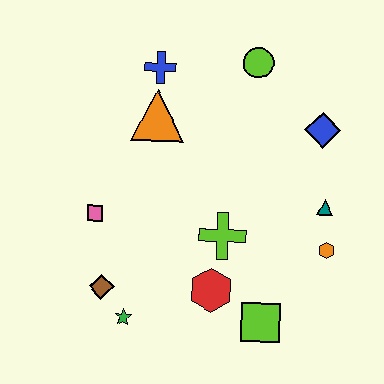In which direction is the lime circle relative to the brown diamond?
The lime circle is above the brown diamond.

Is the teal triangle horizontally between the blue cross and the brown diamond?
No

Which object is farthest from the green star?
The lime circle is farthest from the green star.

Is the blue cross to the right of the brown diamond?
Yes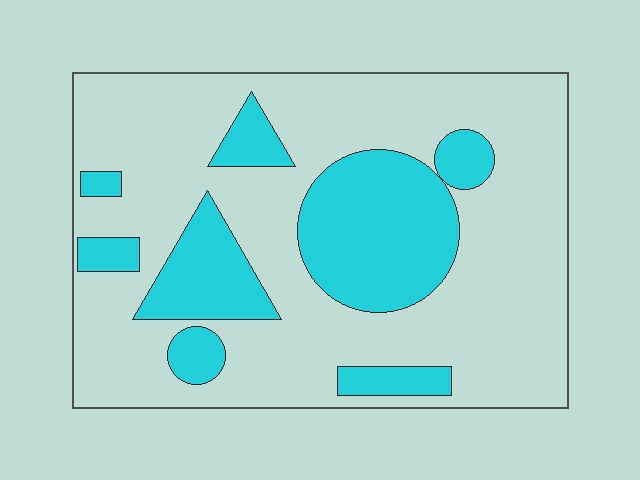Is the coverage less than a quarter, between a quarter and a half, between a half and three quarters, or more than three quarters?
Between a quarter and a half.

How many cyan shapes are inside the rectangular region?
8.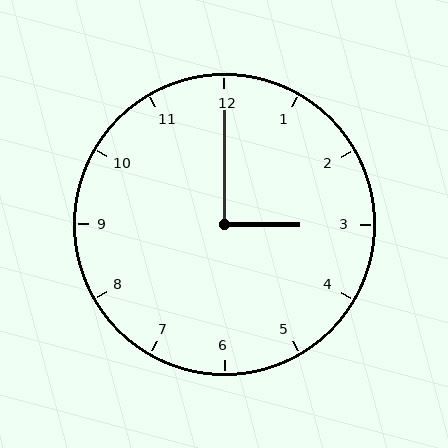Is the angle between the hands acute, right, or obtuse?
It is right.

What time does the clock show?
3:00.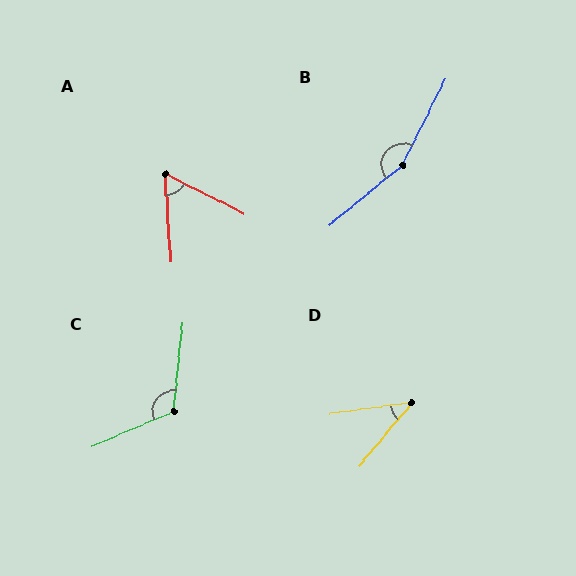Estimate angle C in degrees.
Approximately 119 degrees.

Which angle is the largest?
B, at approximately 156 degrees.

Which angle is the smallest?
D, at approximately 42 degrees.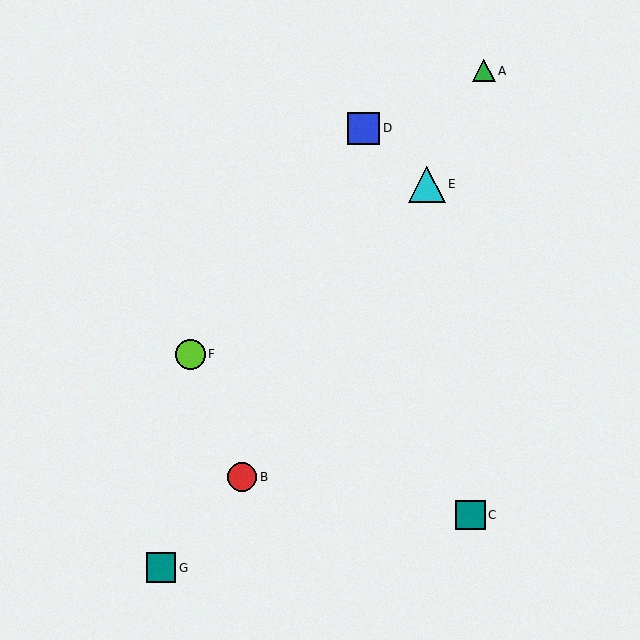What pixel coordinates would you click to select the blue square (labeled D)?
Click at (363, 128) to select the blue square D.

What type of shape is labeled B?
Shape B is a red circle.